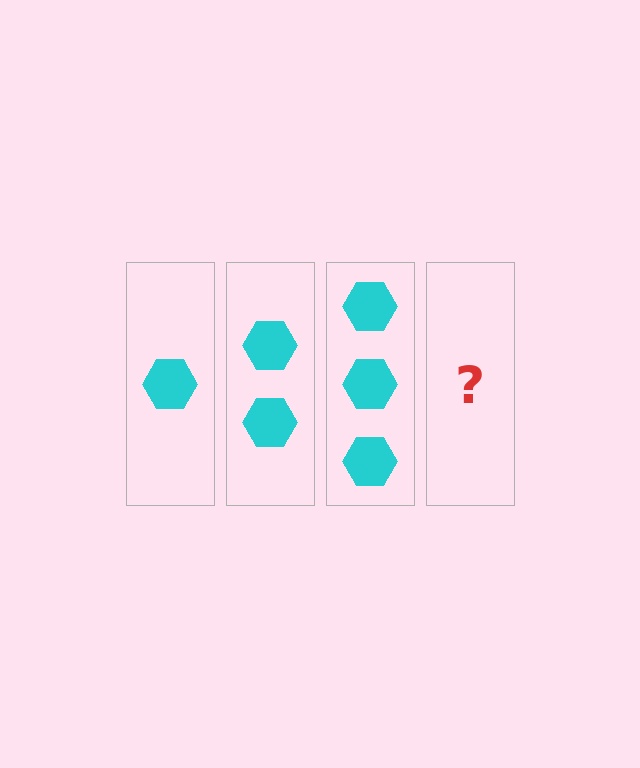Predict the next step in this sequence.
The next step is 4 hexagons.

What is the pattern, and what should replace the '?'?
The pattern is that each step adds one more hexagon. The '?' should be 4 hexagons.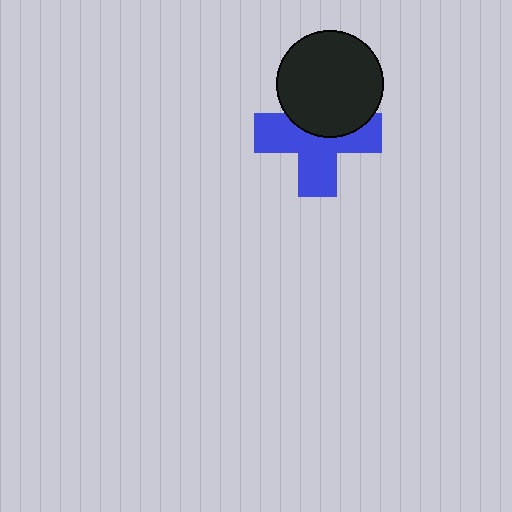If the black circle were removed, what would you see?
You would see the complete blue cross.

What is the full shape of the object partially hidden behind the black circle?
The partially hidden object is a blue cross.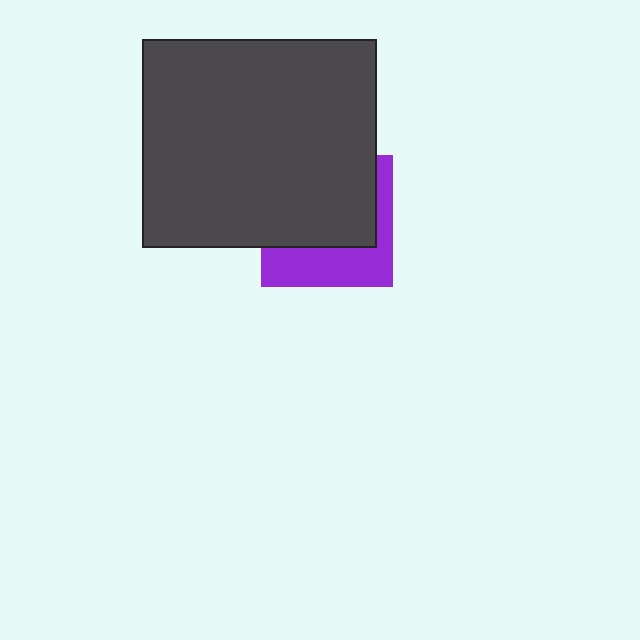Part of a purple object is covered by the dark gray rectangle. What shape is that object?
It is a square.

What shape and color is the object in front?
The object in front is a dark gray rectangle.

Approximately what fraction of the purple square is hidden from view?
Roughly 61% of the purple square is hidden behind the dark gray rectangle.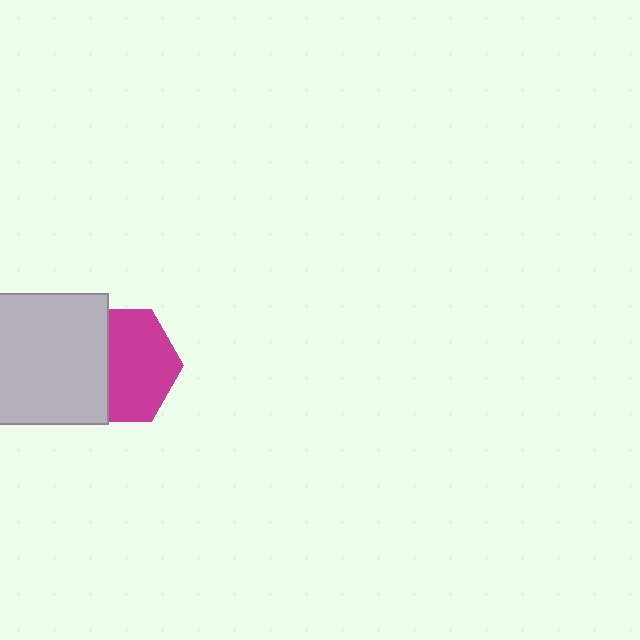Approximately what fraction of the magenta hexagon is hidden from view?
Roughly 40% of the magenta hexagon is hidden behind the light gray rectangle.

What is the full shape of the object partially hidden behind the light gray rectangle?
The partially hidden object is a magenta hexagon.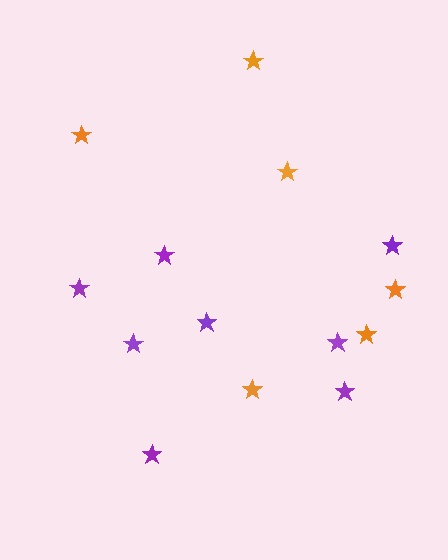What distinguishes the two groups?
There are 2 groups: one group of orange stars (6) and one group of purple stars (8).